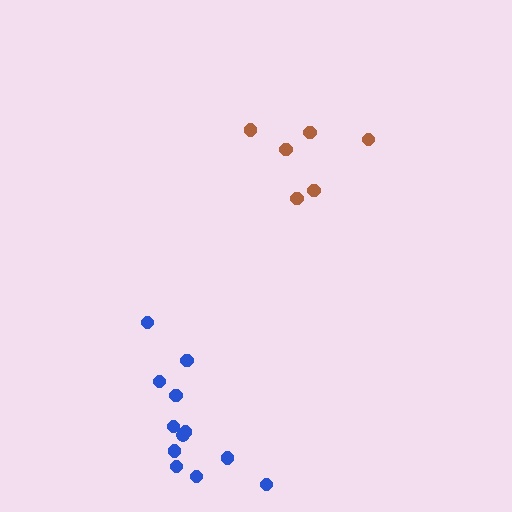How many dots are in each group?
Group 1: 6 dots, Group 2: 12 dots (18 total).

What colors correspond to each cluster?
The clusters are colored: brown, blue.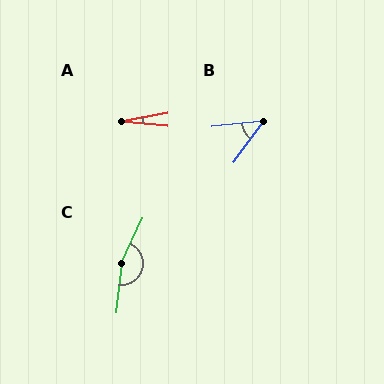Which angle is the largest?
C, at approximately 162 degrees.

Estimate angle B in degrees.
Approximately 47 degrees.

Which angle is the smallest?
A, at approximately 16 degrees.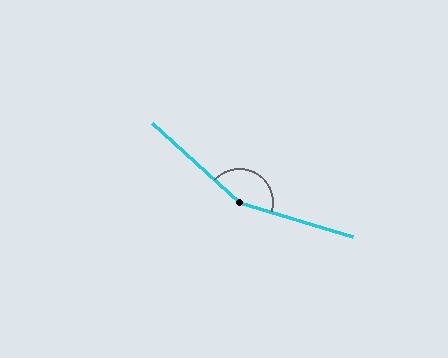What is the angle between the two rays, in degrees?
Approximately 155 degrees.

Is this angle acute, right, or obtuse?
It is obtuse.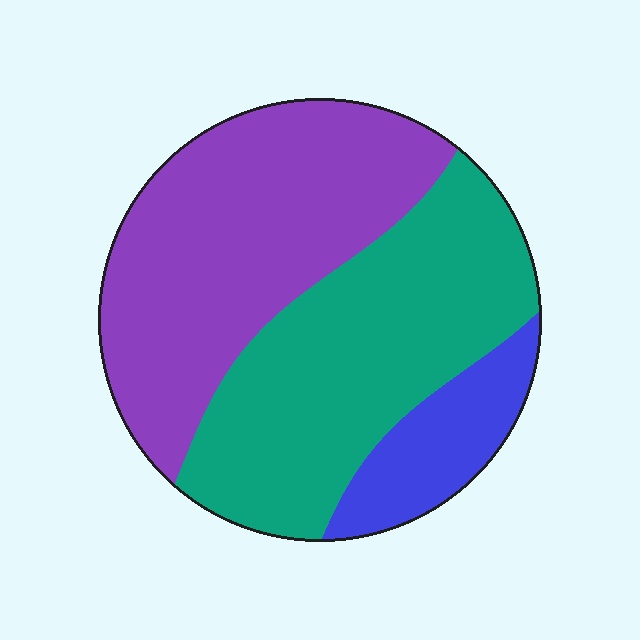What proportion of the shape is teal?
Teal covers around 45% of the shape.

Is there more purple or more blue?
Purple.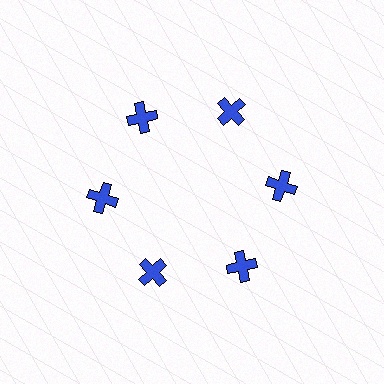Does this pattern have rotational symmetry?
Yes, this pattern has 6-fold rotational symmetry. It looks the same after rotating 60 degrees around the center.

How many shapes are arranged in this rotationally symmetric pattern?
There are 6 shapes, arranged in 6 groups of 1.